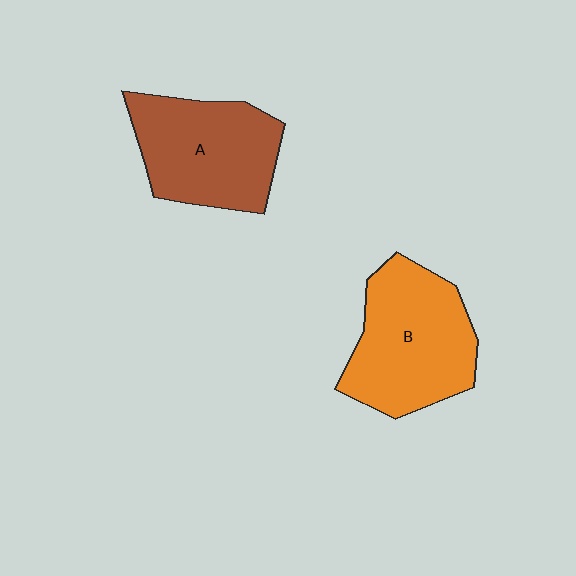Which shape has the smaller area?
Shape A (brown).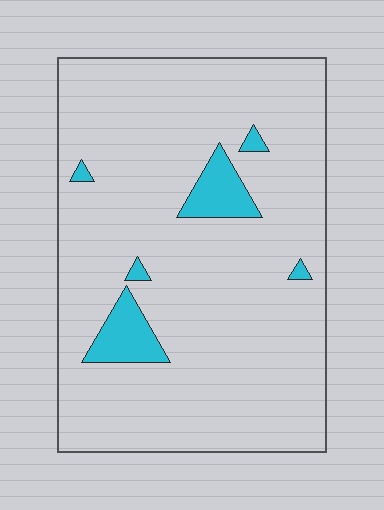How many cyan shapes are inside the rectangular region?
6.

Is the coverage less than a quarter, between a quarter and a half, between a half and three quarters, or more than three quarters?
Less than a quarter.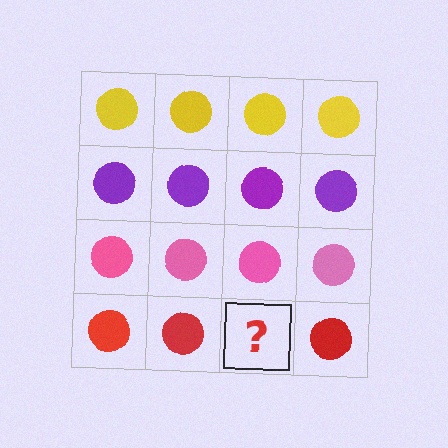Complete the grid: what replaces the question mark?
The question mark should be replaced with a red circle.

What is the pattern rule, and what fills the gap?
The rule is that each row has a consistent color. The gap should be filled with a red circle.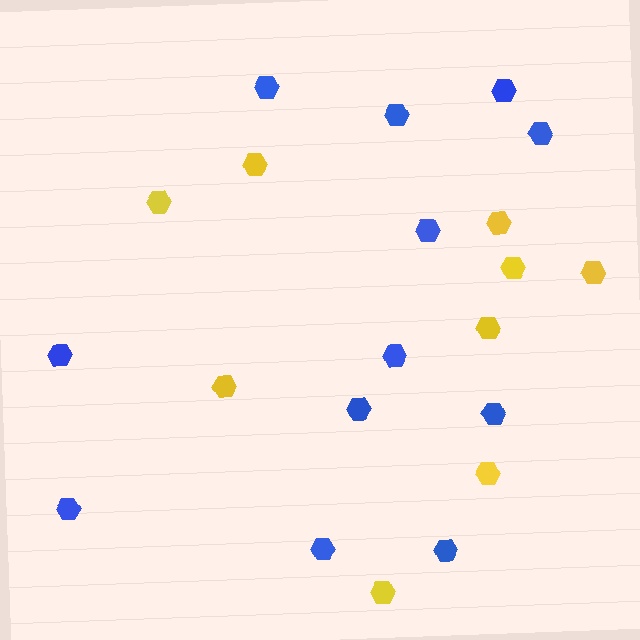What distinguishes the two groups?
There are 2 groups: one group of yellow hexagons (9) and one group of blue hexagons (12).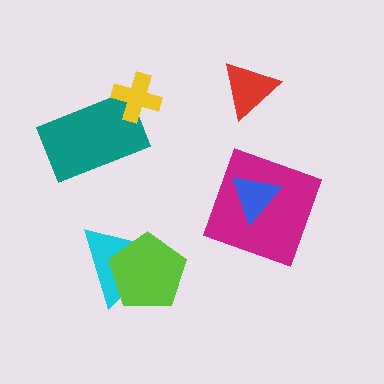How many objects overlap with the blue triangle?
1 object overlaps with the blue triangle.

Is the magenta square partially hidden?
Yes, it is partially covered by another shape.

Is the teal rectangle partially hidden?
Yes, it is partially covered by another shape.